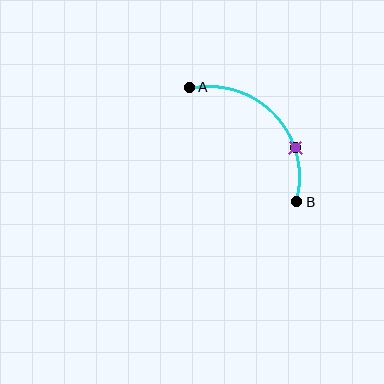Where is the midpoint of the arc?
The arc midpoint is the point on the curve farthest from the straight line joining A and B. It sits above and to the right of that line.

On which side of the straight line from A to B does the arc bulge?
The arc bulges above and to the right of the straight line connecting A and B.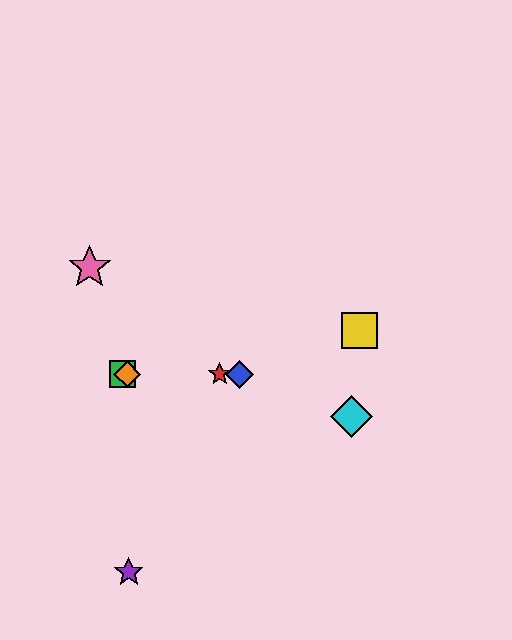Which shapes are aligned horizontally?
The red star, the blue diamond, the green square, the orange diamond are aligned horizontally.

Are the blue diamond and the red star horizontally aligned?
Yes, both are at y≈374.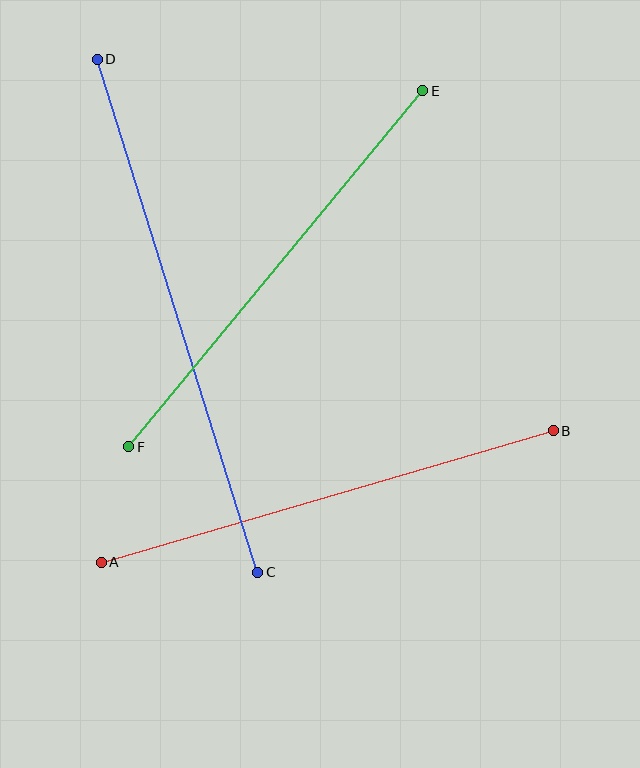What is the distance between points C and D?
The distance is approximately 537 pixels.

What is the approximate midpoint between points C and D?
The midpoint is at approximately (177, 316) pixels.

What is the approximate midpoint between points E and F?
The midpoint is at approximately (276, 269) pixels.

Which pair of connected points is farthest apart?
Points C and D are farthest apart.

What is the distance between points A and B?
The distance is approximately 471 pixels.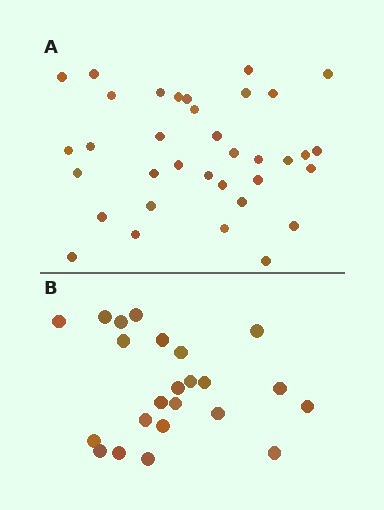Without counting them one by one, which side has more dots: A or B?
Region A (the top region) has more dots.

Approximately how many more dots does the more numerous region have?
Region A has roughly 12 or so more dots than region B.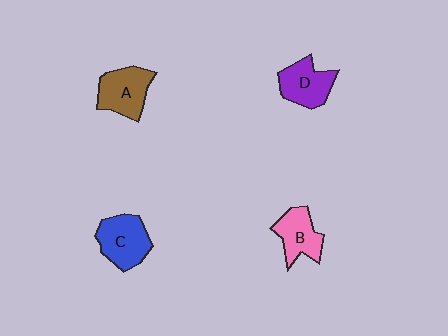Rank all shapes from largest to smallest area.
From largest to smallest: C (blue), A (brown), D (purple), B (pink).